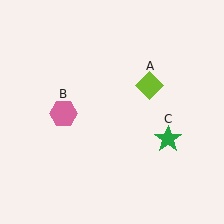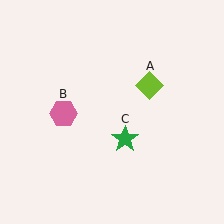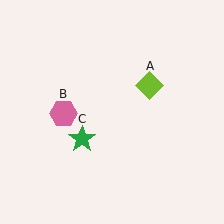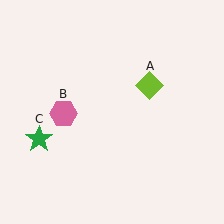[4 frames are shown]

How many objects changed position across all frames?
1 object changed position: green star (object C).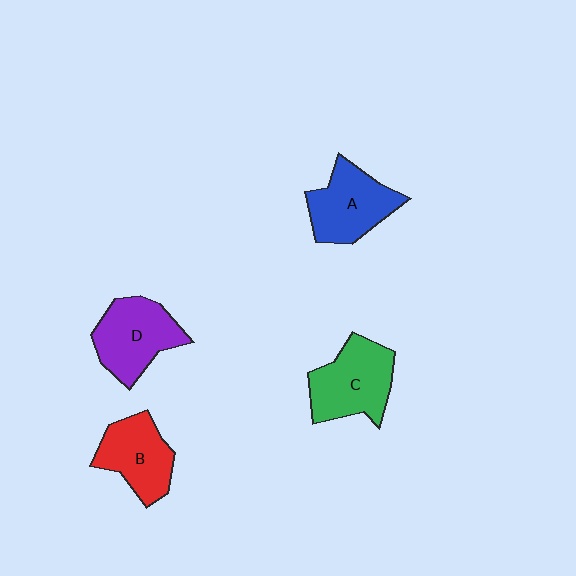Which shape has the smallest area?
Shape B (red).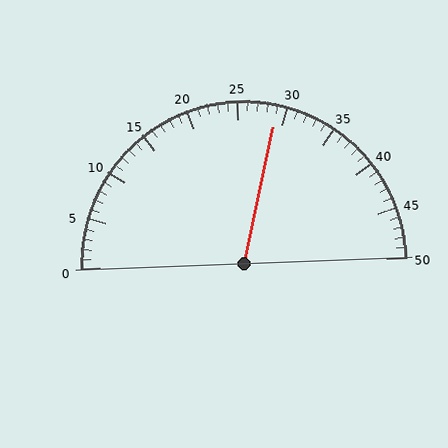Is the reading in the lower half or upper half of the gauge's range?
The reading is in the upper half of the range (0 to 50).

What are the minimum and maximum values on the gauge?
The gauge ranges from 0 to 50.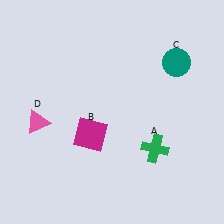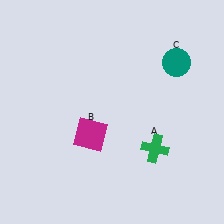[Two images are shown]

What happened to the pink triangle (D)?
The pink triangle (D) was removed in Image 2. It was in the bottom-left area of Image 1.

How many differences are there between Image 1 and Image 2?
There is 1 difference between the two images.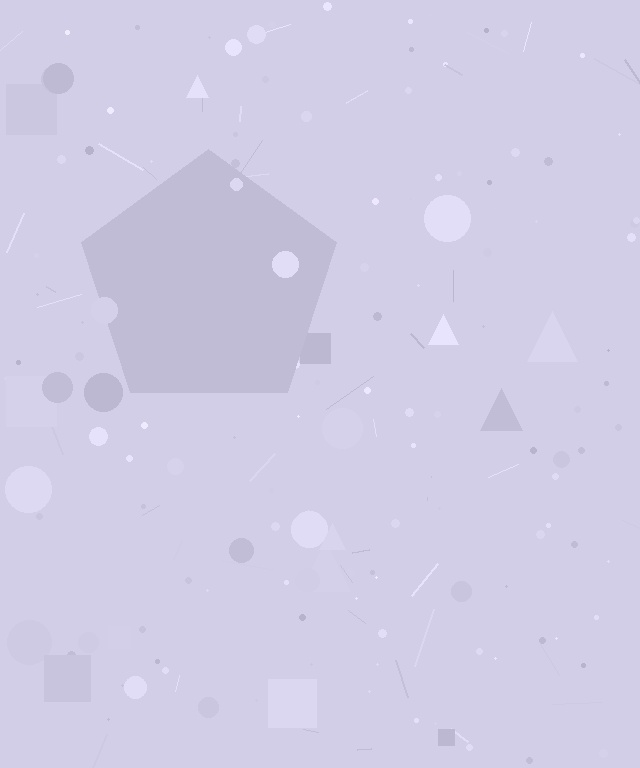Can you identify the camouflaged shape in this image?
The camouflaged shape is a pentagon.